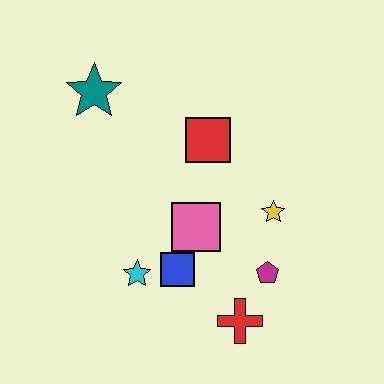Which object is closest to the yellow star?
The magenta pentagon is closest to the yellow star.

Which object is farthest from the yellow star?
The teal star is farthest from the yellow star.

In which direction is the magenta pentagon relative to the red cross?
The magenta pentagon is above the red cross.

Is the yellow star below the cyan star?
No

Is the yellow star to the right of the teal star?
Yes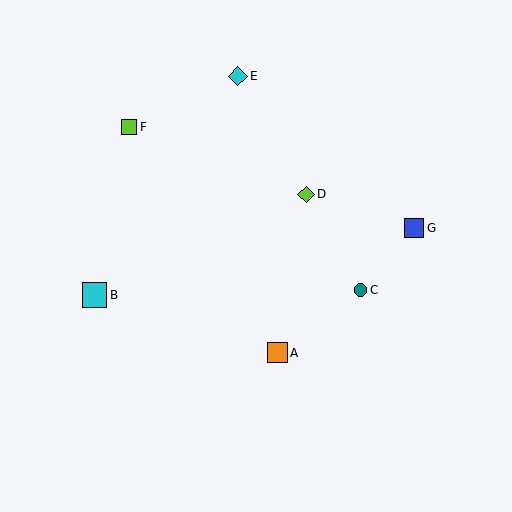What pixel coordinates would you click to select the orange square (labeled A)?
Click at (278, 353) to select the orange square A.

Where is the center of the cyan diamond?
The center of the cyan diamond is at (238, 76).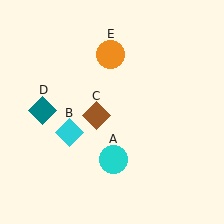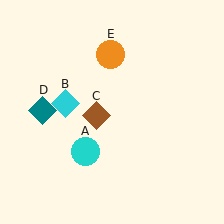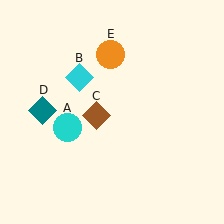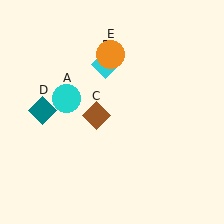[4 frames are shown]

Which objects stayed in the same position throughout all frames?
Brown diamond (object C) and teal diamond (object D) and orange circle (object E) remained stationary.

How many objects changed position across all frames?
2 objects changed position: cyan circle (object A), cyan diamond (object B).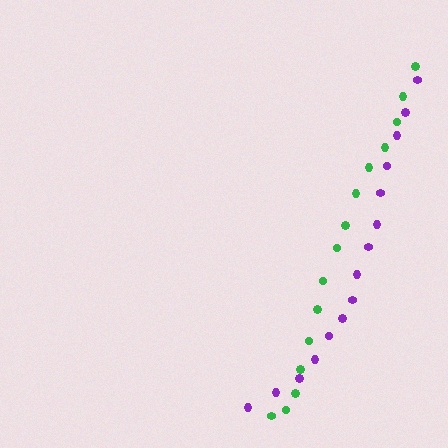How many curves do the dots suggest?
There are 2 distinct paths.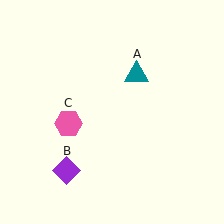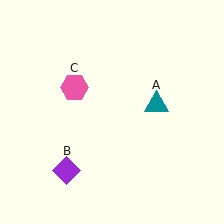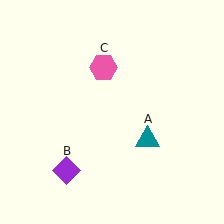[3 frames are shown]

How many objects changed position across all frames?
2 objects changed position: teal triangle (object A), pink hexagon (object C).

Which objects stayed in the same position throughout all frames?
Purple diamond (object B) remained stationary.